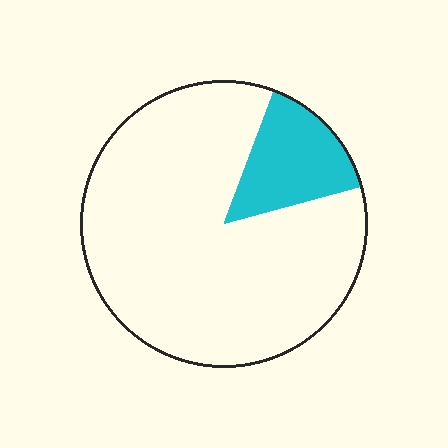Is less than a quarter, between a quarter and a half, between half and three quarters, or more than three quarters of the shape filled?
Less than a quarter.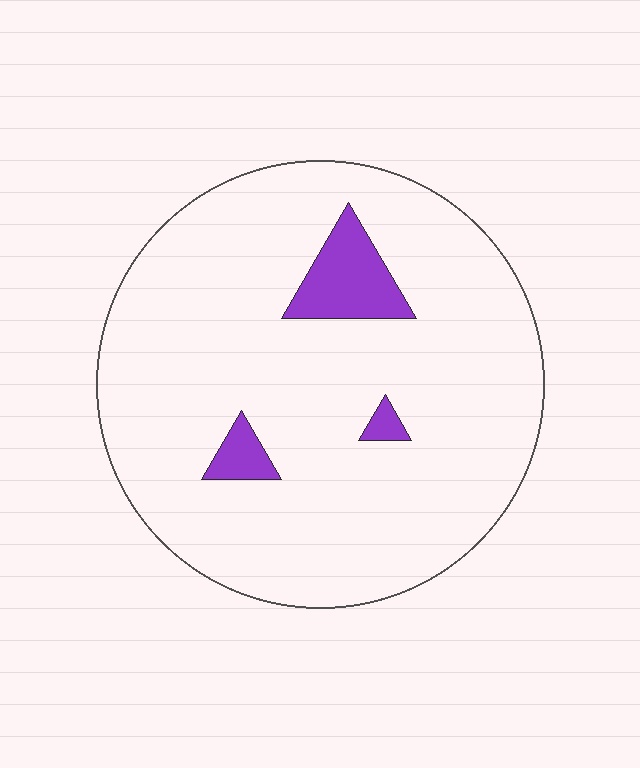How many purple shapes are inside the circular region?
3.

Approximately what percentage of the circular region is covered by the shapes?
Approximately 10%.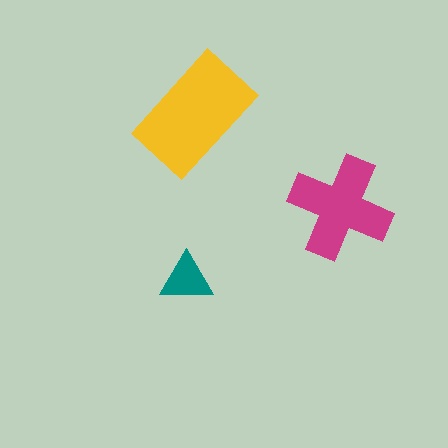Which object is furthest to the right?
The magenta cross is rightmost.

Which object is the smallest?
The teal triangle.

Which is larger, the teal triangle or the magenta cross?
The magenta cross.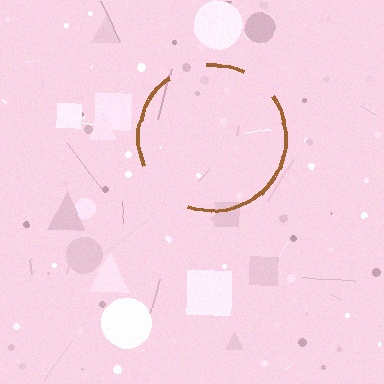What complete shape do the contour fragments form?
The contour fragments form a circle.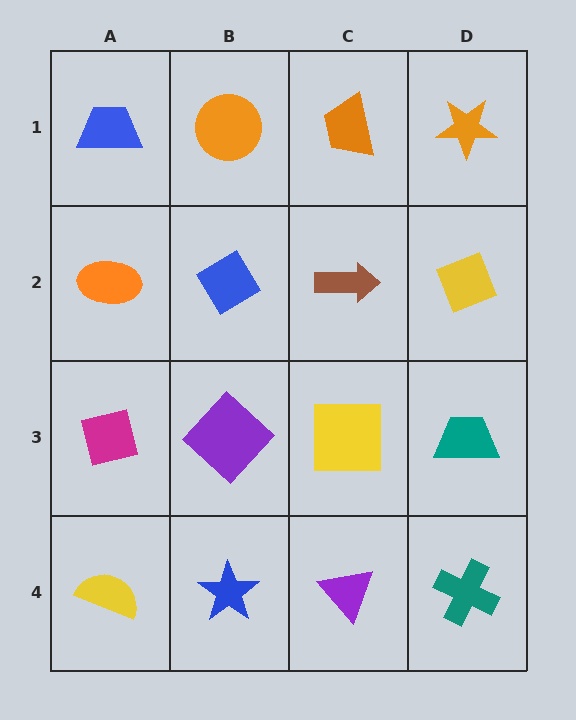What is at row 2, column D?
A yellow diamond.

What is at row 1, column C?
An orange trapezoid.